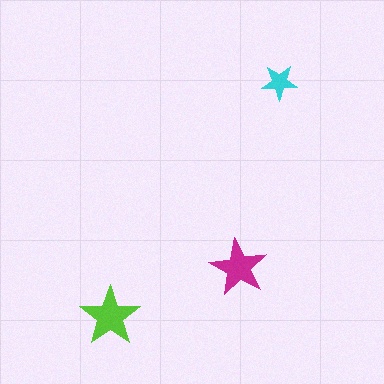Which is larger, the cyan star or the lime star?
The lime one.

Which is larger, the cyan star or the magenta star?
The magenta one.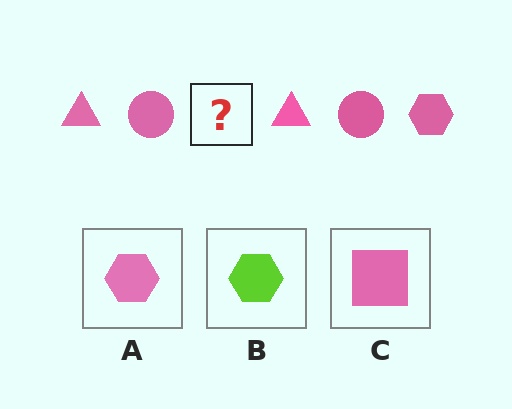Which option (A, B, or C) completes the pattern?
A.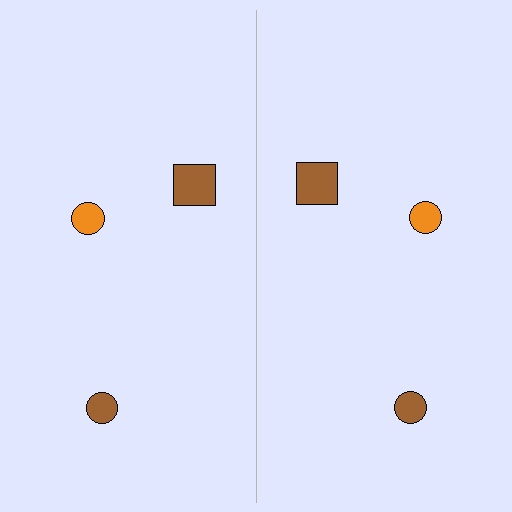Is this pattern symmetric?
Yes, this pattern has bilateral (reflection) symmetry.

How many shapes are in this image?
There are 6 shapes in this image.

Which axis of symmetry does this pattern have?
The pattern has a vertical axis of symmetry running through the center of the image.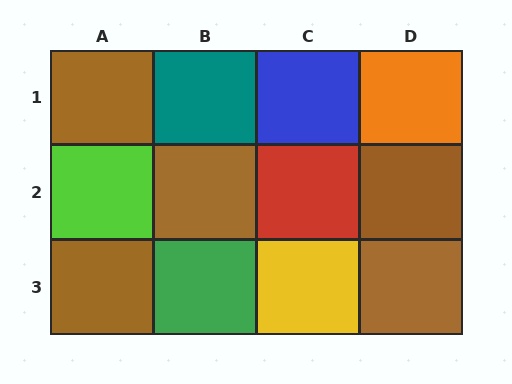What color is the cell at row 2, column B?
Brown.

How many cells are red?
1 cell is red.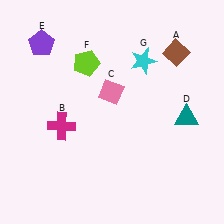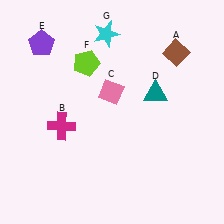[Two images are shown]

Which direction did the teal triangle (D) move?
The teal triangle (D) moved left.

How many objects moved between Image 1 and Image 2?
2 objects moved between the two images.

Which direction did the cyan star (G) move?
The cyan star (G) moved left.